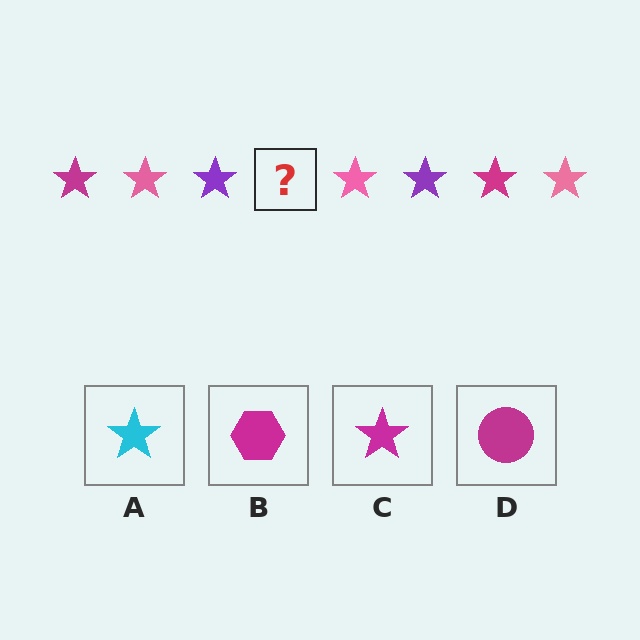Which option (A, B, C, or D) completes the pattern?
C.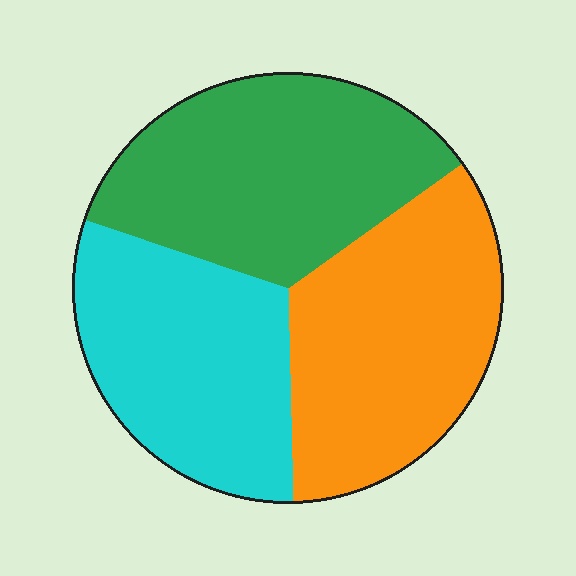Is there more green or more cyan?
Green.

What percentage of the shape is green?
Green takes up about one third (1/3) of the shape.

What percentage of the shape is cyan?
Cyan takes up between a quarter and a half of the shape.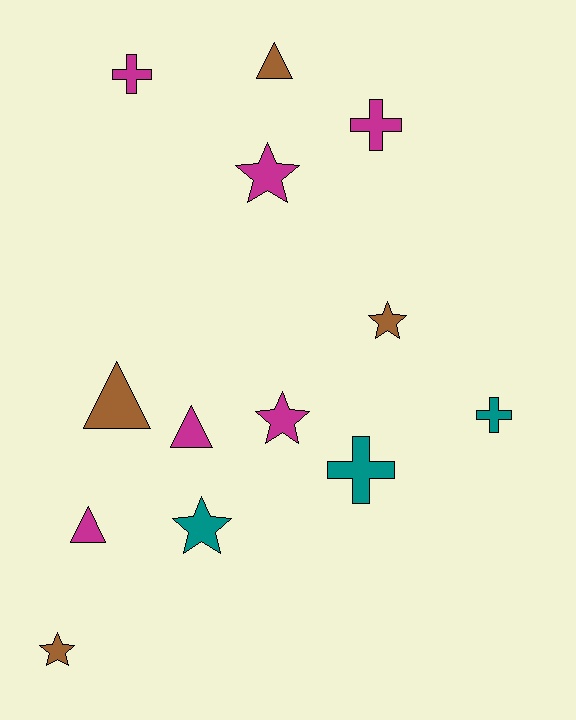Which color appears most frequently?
Magenta, with 6 objects.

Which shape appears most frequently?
Star, with 5 objects.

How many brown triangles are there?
There are 2 brown triangles.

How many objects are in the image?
There are 13 objects.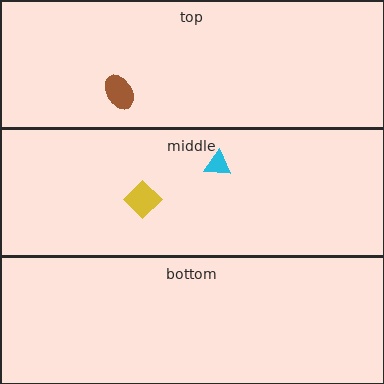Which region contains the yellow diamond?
The middle region.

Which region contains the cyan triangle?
The middle region.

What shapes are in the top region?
The brown ellipse.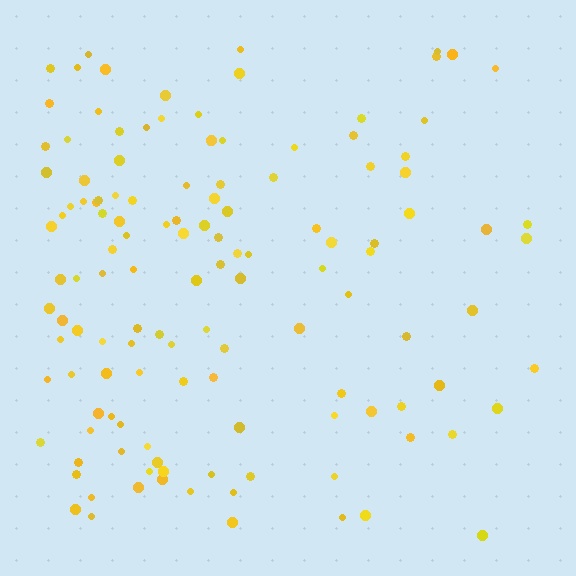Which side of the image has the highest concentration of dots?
The left.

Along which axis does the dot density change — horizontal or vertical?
Horizontal.